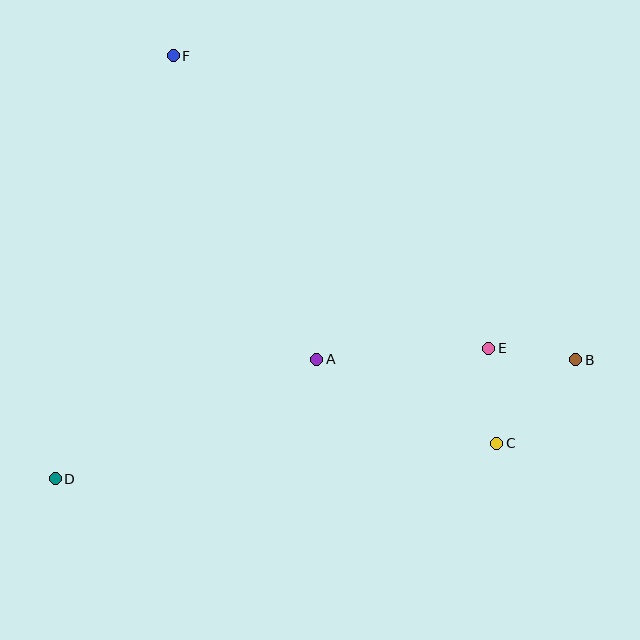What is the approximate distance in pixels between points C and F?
The distance between C and F is approximately 505 pixels.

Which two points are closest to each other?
Points B and E are closest to each other.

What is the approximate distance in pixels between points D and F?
The distance between D and F is approximately 439 pixels.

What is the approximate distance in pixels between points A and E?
The distance between A and E is approximately 172 pixels.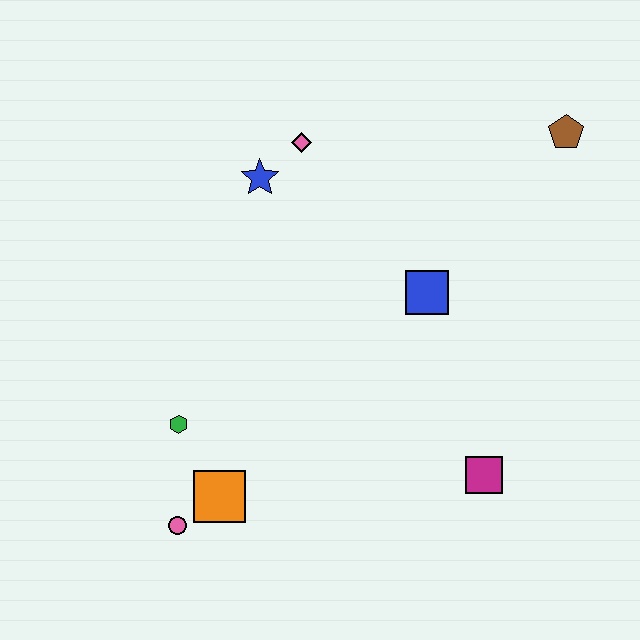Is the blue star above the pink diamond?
No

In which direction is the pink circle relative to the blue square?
The pink circle is to the left of the blue square.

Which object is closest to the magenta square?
The blue square is closest to the magenta square.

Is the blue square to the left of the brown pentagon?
Yes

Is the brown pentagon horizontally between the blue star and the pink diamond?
No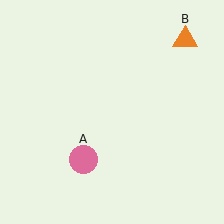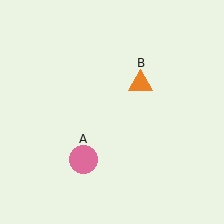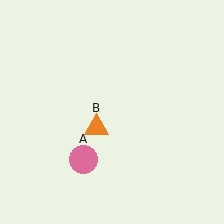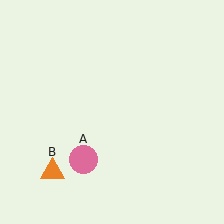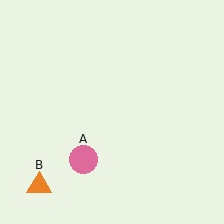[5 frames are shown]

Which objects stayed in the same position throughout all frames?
Pink circle (object A) remained stationary.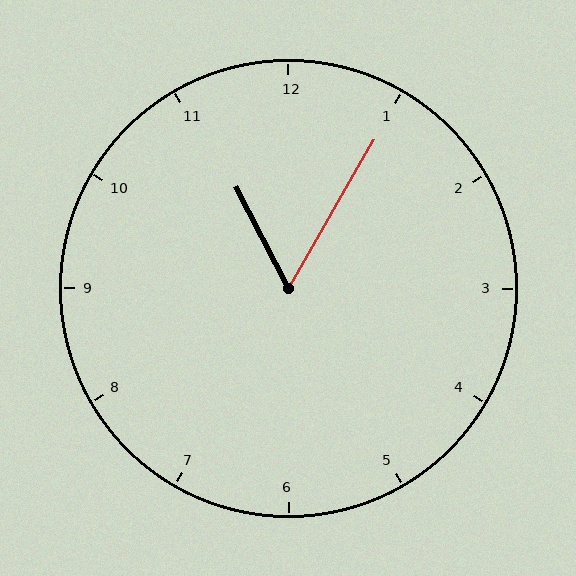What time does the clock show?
11:05.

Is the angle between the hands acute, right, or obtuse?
It is acute.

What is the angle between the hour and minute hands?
Approximately 58 degrees.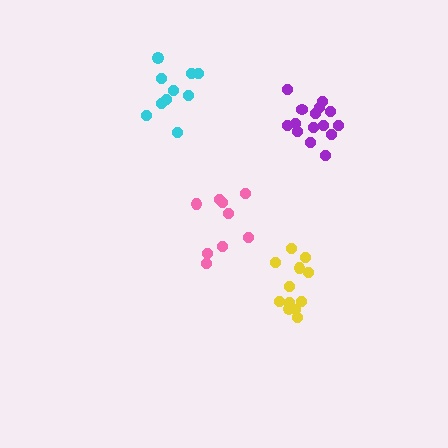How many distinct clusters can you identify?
There are 4 distinct clusters.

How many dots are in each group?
Group 1: 15 dots, Group 2: 12 dots, Group 3: 10 dots, Group 4: 9 dots (46 total).